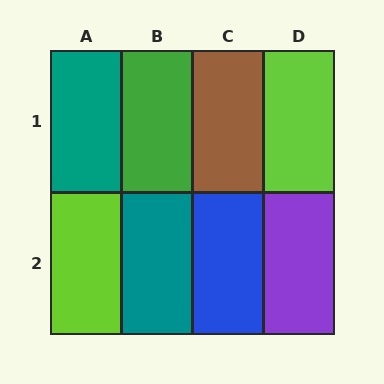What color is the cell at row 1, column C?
Brown.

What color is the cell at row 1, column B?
Green.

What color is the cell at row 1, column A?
Teal.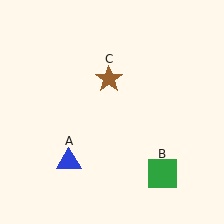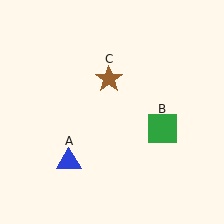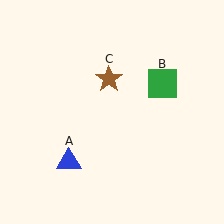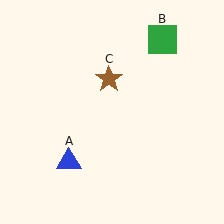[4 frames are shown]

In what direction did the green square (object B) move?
The green square (object B) moved up.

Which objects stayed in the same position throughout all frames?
Blue triangle (object A) and brown star (object C) remained stationary.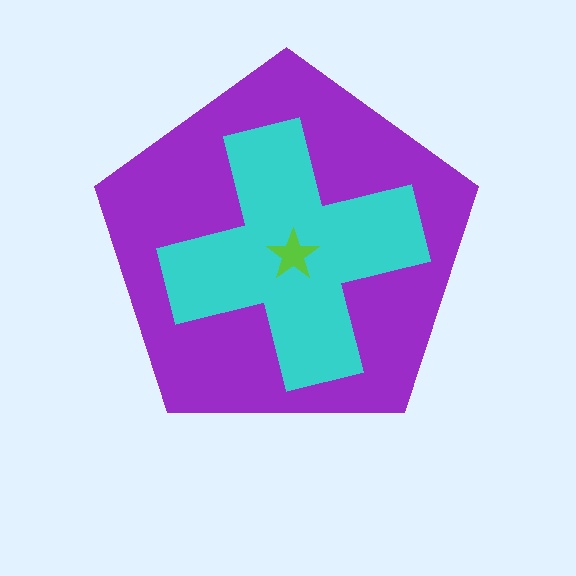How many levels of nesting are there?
3.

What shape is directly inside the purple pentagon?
The cyan cross.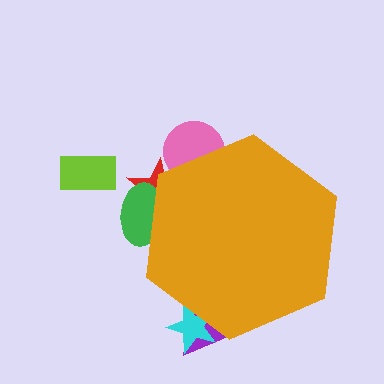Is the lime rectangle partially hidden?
No, the lime rectangle is fully visible.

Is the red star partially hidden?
Yes, the red star is partially hidden behind the orange hexagon.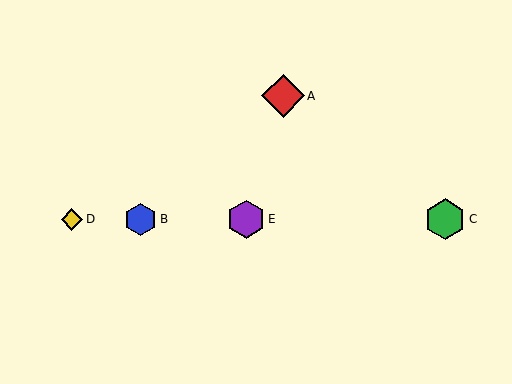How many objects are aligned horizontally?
4 objects (B, C, D, E) are aligned horizontally.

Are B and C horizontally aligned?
Yes, both are at y≈219.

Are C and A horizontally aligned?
No, C is at y≈219 and A is at y≈96.